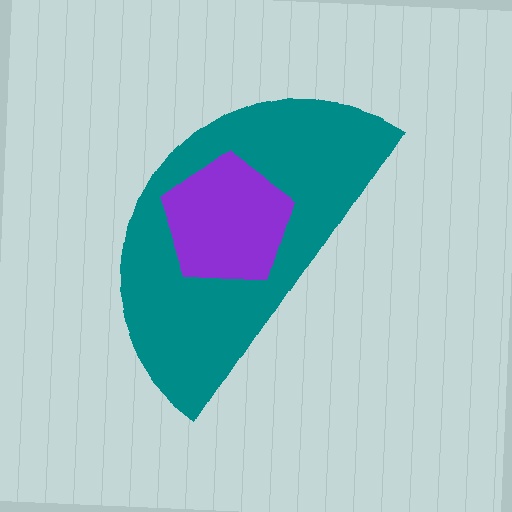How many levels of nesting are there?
2.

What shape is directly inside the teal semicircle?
The purple pentagon.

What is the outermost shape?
The teal semicircle.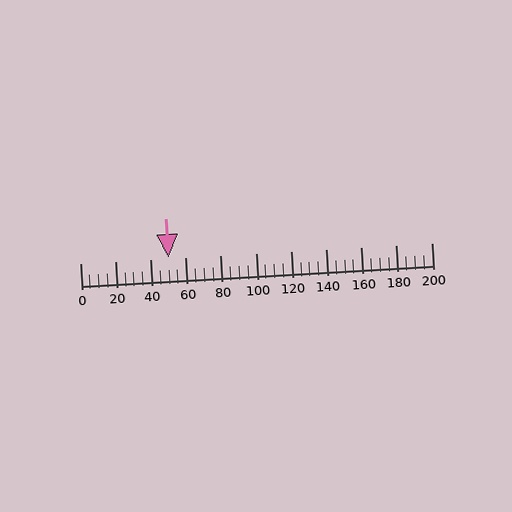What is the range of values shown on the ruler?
The ruler shows values from 0 to 200.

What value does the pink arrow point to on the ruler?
The pink arrow points to approximately 50.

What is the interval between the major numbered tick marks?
The major tick marks are spaced 20 units apart.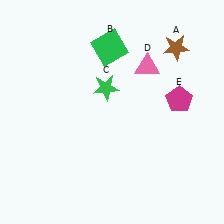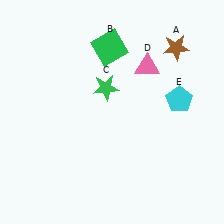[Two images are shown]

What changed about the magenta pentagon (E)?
In Image 1, E is magenta. In Image 2, it changed to cyan.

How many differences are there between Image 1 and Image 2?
There is 1 difference between the two images.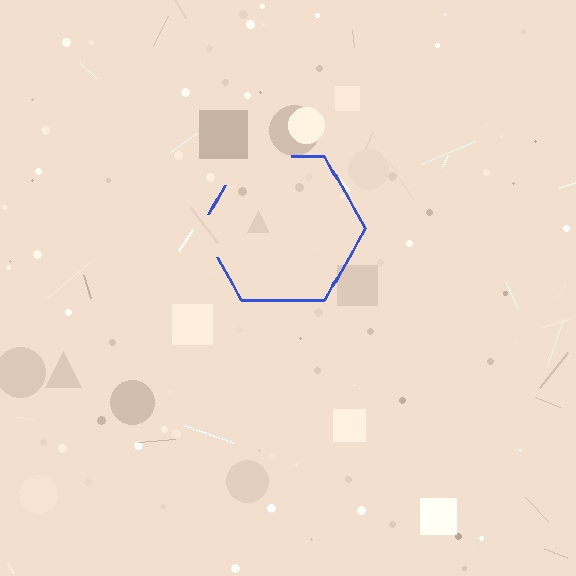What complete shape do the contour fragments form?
The contour fragments form a hexagon.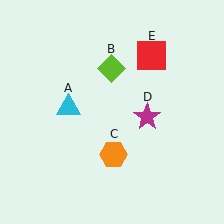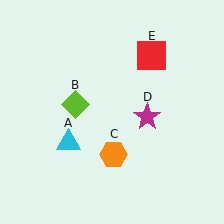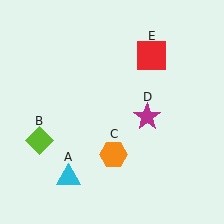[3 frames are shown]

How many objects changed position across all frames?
2 objects changed position: cyan triangle (object A), lime diamond (object B).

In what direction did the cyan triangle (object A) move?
The cyan triangle (object A) moved down.